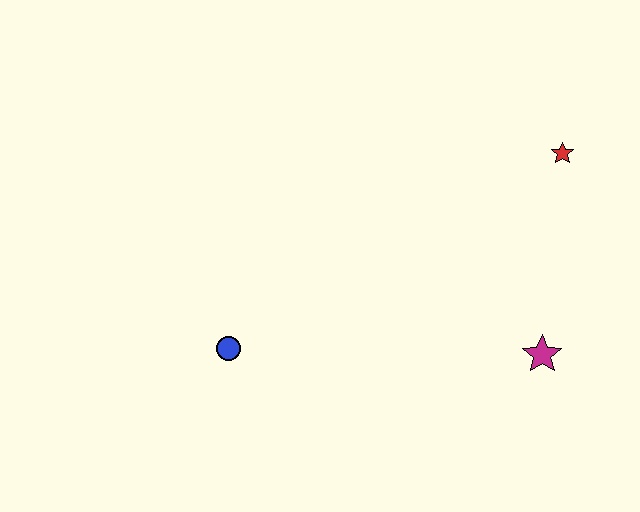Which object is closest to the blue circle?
The magenta star is closest to the blue circle.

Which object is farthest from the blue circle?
The red star is farthest from the blue circle.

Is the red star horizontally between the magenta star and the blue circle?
No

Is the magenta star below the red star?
Yes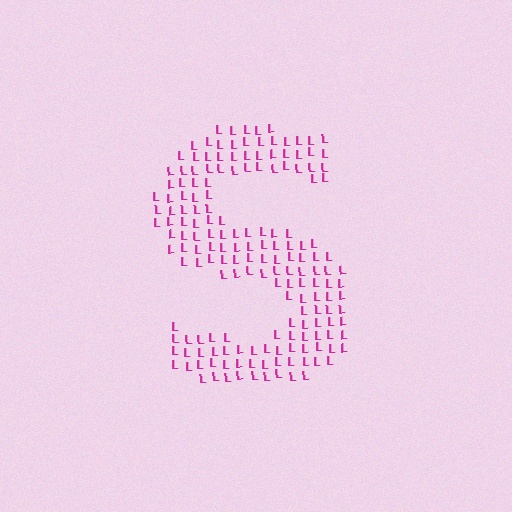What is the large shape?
The large shape is the letter S.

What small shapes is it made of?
It is made of small letter L's.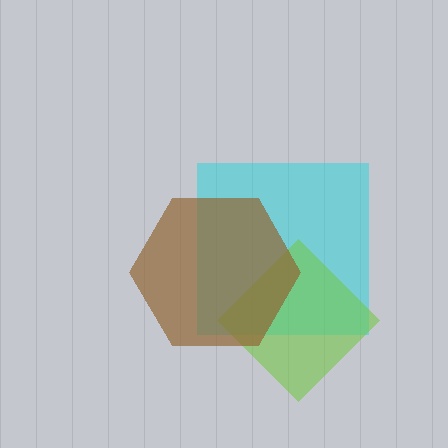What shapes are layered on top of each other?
The layered shapes are: a cyan square, a lime diamond, a brown hexagon.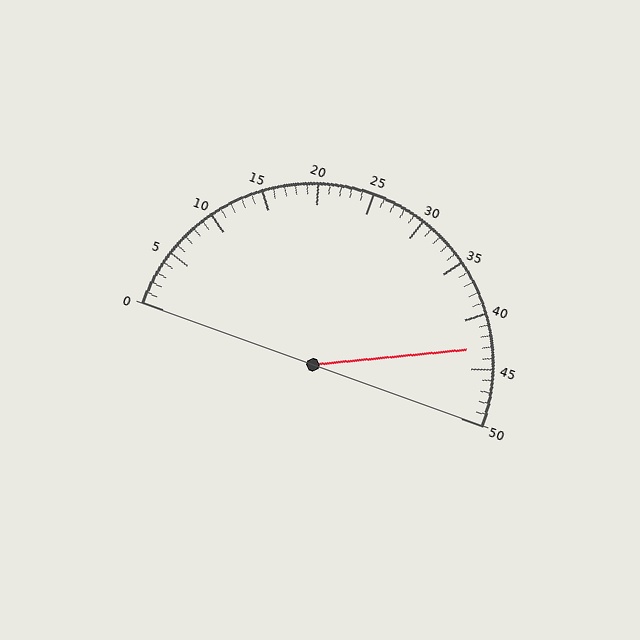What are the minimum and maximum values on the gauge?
The gauge ranges from 0 to 50.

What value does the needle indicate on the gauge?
The needle indicates approximately 43.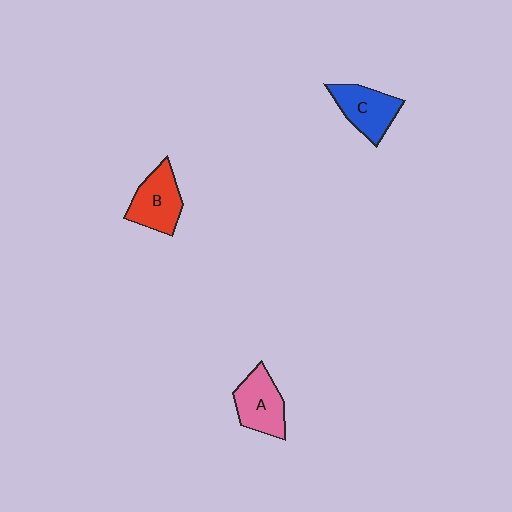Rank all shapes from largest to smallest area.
From largest to smallest: B (red), A (pink), C (blue).